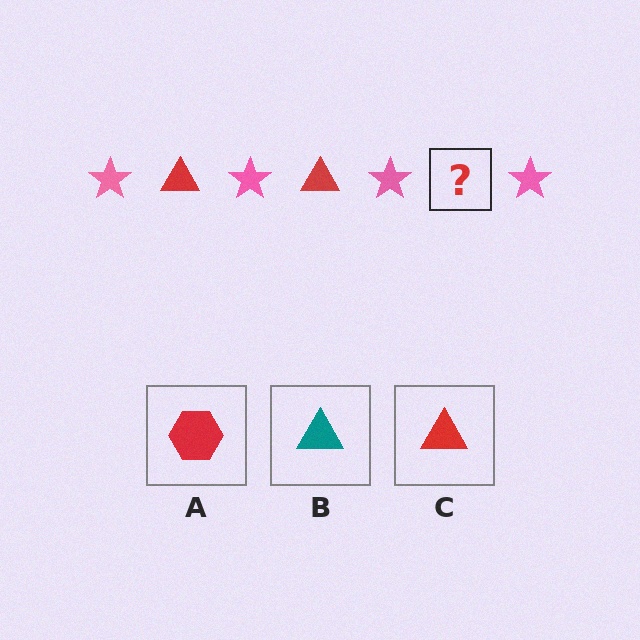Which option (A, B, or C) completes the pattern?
C.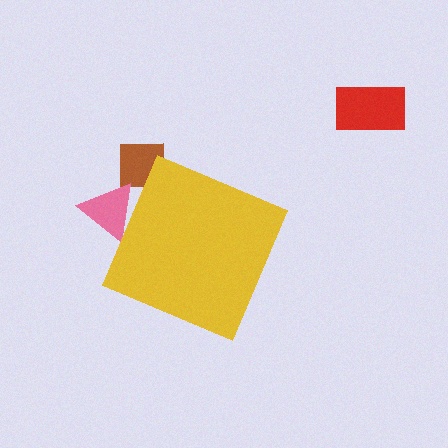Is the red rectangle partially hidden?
No, the red rectangle is fully visible.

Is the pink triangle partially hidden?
Yes, the pink triangle is partially hidden behind the yellow diamond.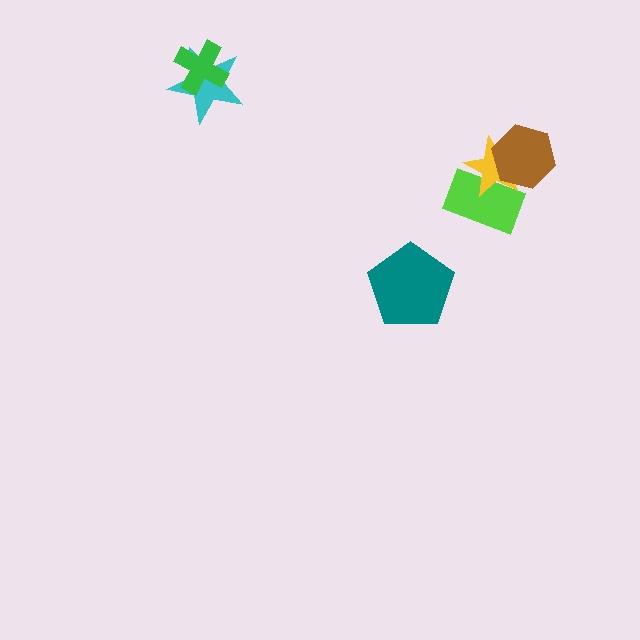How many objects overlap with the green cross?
1 object overlaps with the green cross.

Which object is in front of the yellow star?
The brown hexagon is in front of the yellow star.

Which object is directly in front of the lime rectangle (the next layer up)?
The yellow star is directly in front of the lime rectangle.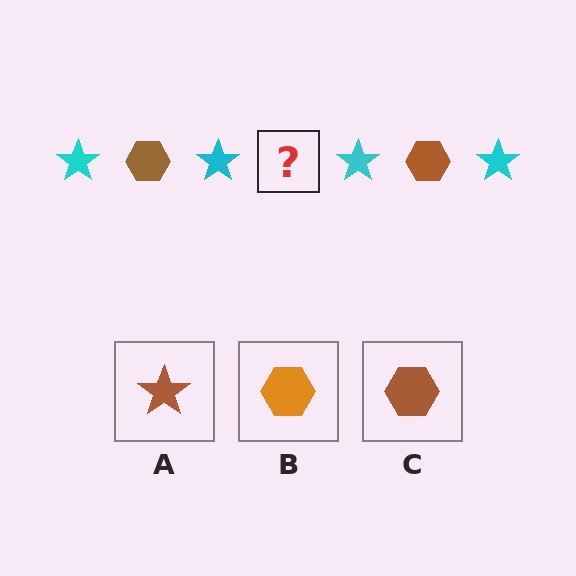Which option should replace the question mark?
Option C.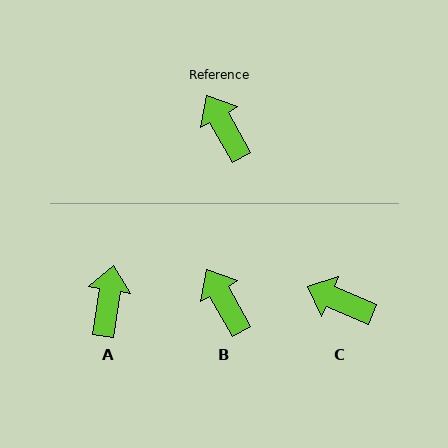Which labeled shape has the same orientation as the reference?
B.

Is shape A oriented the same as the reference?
No, it is off by about 38 degrees.